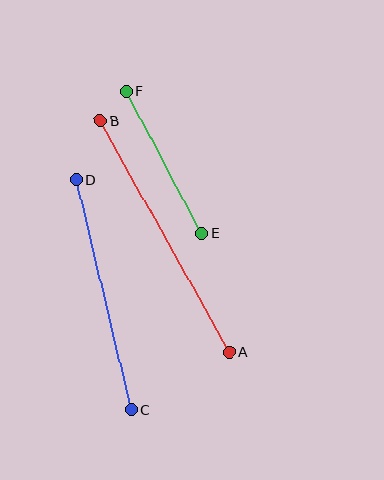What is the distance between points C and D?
The distance is approximately 236 pixels.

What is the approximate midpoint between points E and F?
The midpoint is at approximately (164, 162) pixels.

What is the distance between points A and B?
The distance is approximately 265 pixels.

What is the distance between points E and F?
The distance is approximately 161 pixels.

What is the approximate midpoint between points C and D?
The midpoint is at approximately (104, 295) pixels.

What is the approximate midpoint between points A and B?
The midpoint is at approximately (165, 236) pixels.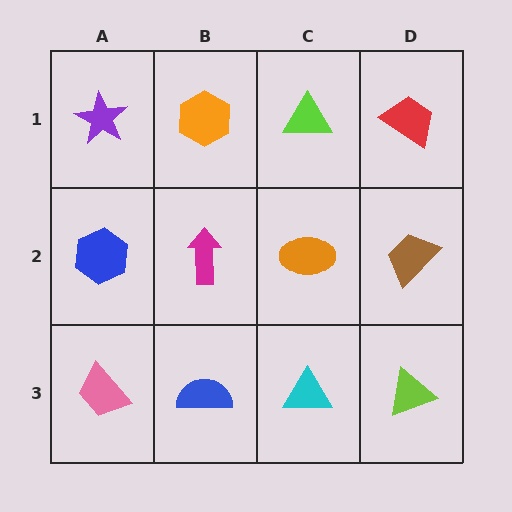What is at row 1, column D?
A red trapezoid.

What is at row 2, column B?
A magenta arrow.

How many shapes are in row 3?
4 shapes.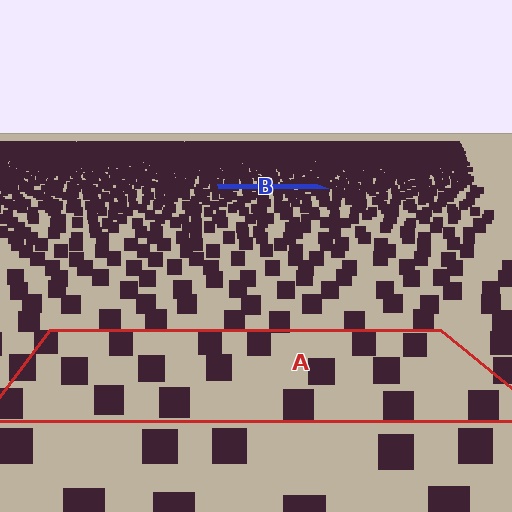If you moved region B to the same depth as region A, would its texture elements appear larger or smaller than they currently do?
They would appear larger. At a closer depth, the same texture elements are projected at a bigger on-screen size.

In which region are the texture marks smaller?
The texture marks are smaller in region B, because it is farther away.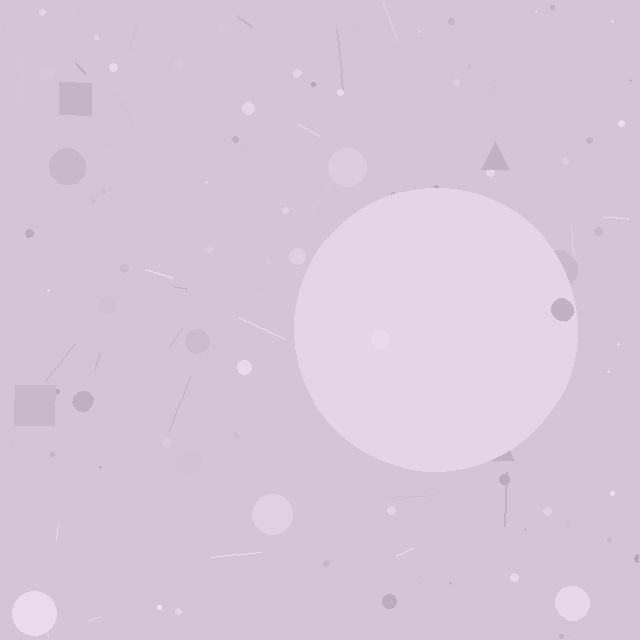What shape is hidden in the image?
A circle is hidden in the image.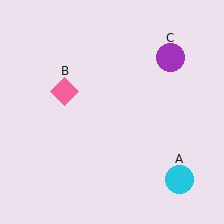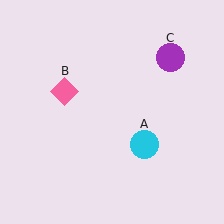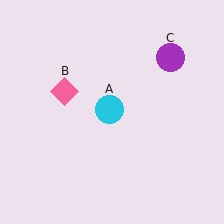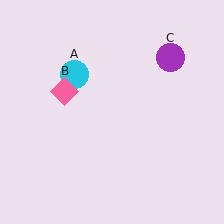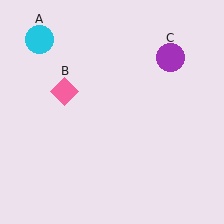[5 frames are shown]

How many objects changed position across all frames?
1 object changed position: cyan circle (object A).